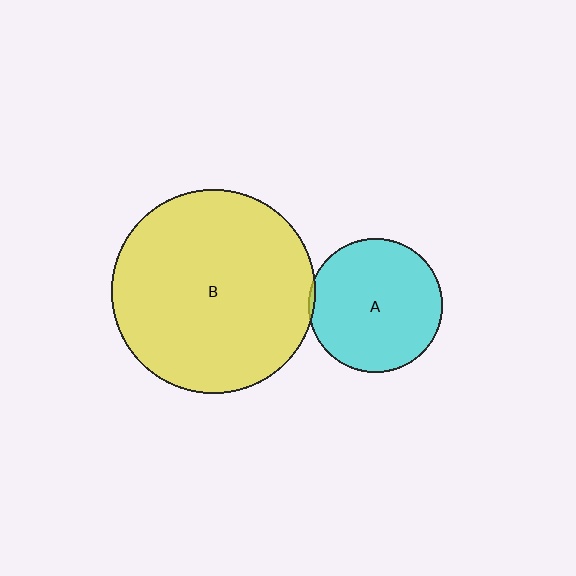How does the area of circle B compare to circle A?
Approximately 2.3 times.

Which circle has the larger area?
Circle B (yellow).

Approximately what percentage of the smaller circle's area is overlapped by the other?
Approximately 5%.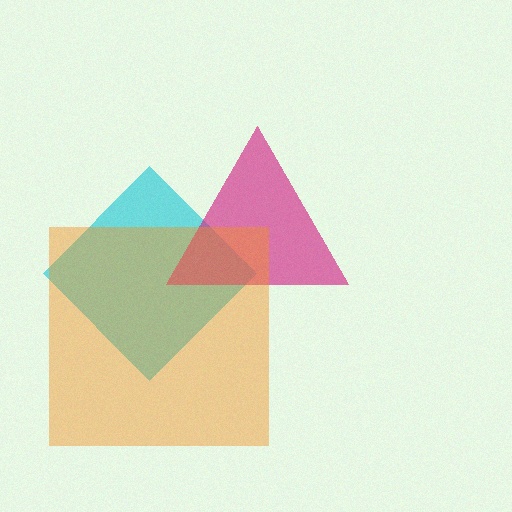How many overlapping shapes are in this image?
There are 3 overlapping shapes in the image.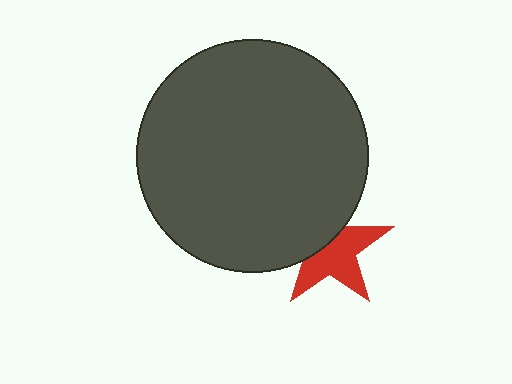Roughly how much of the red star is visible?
About half of it is visible (roughly 59%).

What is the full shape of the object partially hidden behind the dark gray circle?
The partially hidden object is a red star.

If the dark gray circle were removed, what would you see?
You would see the complete red star.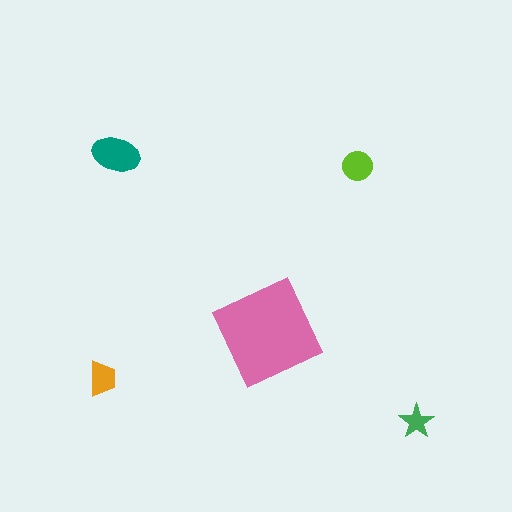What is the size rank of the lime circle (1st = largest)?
3rd.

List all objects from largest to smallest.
The pink square, the teal ellipse, the lime circle, the orange trapezoid, the green star.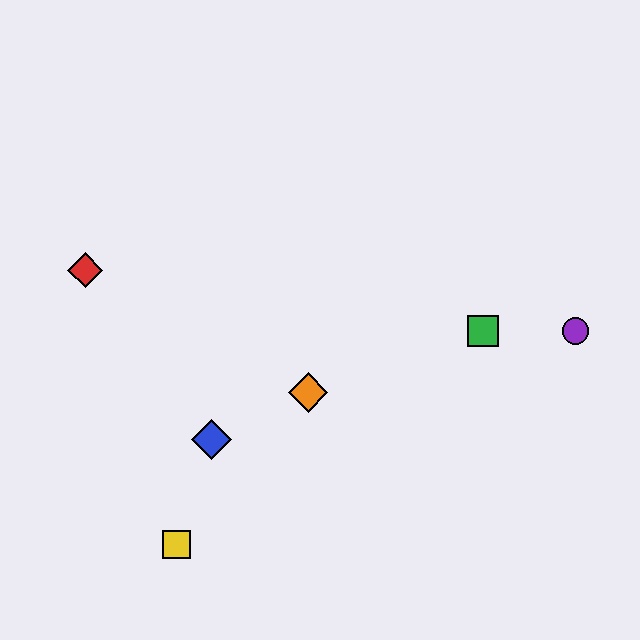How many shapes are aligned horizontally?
2 shapes (the green square, the purple circle) are aligned horizontally.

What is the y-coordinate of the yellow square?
The yellow square is at y≈544.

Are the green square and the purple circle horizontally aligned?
Yes, both are at y≈331.